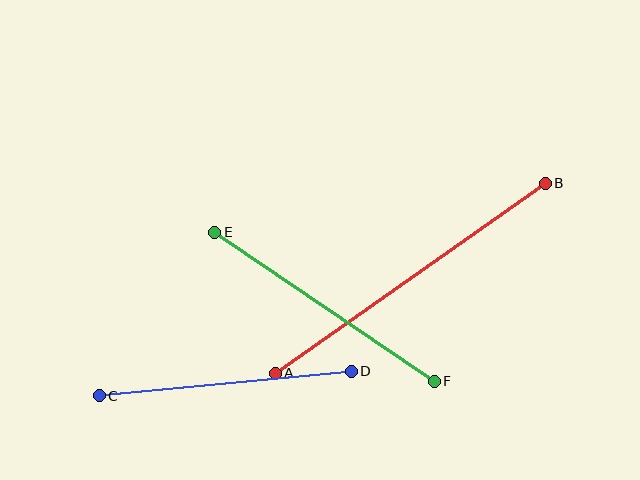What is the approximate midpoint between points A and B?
The midpoint is at approximately (410, 278) pixels.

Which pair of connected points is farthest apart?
Points A and B are farthest apart.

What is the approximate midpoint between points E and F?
The midpoint is at approximately (324, 307) pixels.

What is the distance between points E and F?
The distance is approximately 265 pixels.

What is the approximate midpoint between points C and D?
The midpoint is at approximately (225, 384) pixels.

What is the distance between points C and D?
The distance is approximately 253 pixels.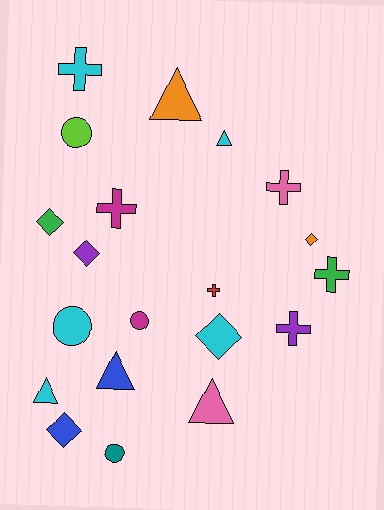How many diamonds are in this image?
There are 5 diamonds.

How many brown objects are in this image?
There are no brown objects.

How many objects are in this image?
There are 20 objects.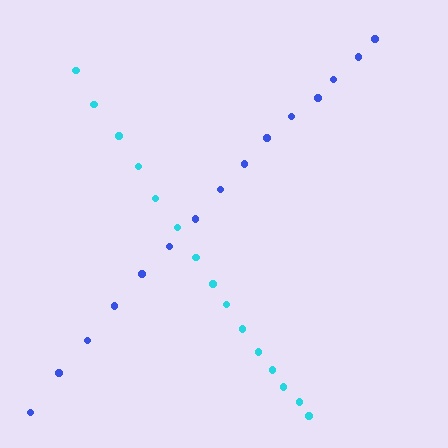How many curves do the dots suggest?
There are 2 distinct paths.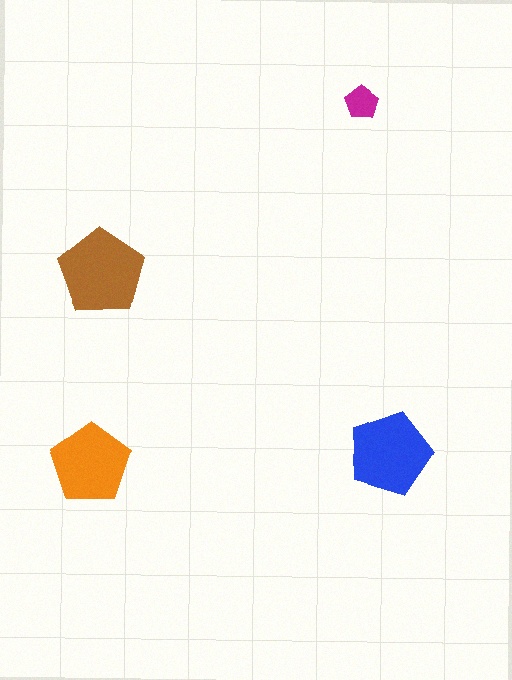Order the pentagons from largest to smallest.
the brown one, the blue one, the orange one, the magenta one.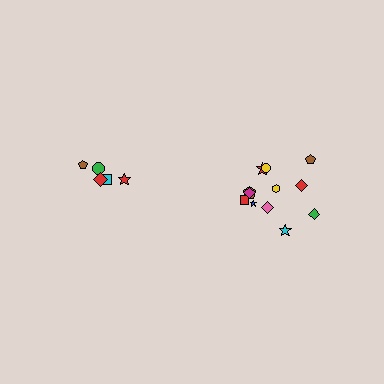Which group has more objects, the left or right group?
The right group.